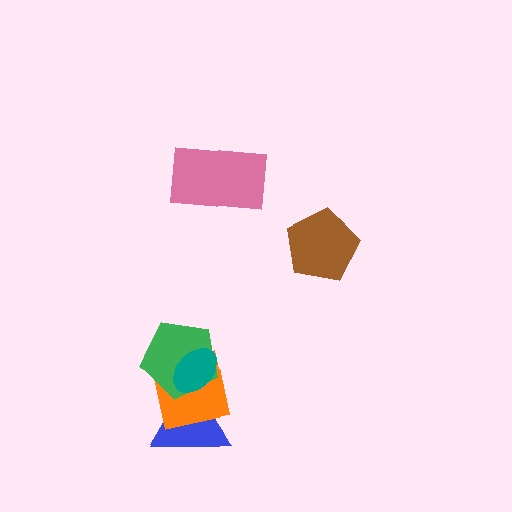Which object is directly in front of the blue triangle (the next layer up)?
The orange square is directly in front of the blue triangle.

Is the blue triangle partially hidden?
Yes, it is partially covered by another shape.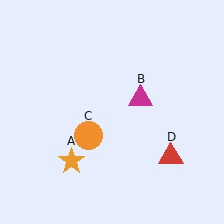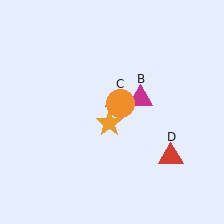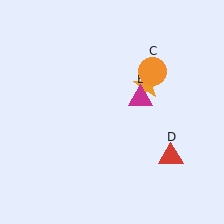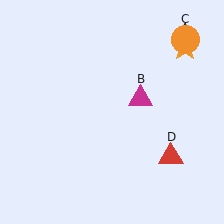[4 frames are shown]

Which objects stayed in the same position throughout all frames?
Magenta triangle (object B) and red triangle (object D) remained stationary.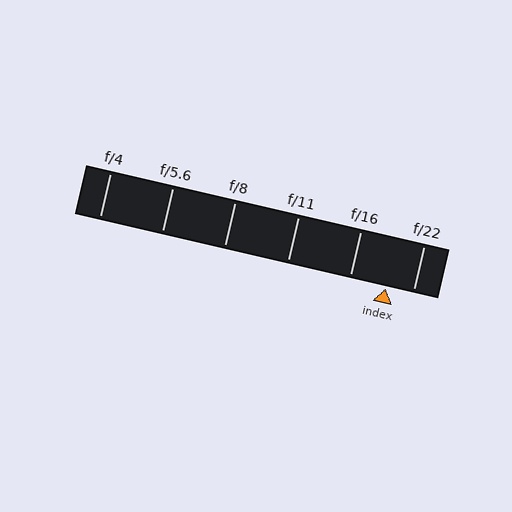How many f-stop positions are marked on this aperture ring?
There are 6 f-stop positions marked.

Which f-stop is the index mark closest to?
The index mark is closest to f/22.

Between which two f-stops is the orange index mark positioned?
The index mark is between f/16 and f/22.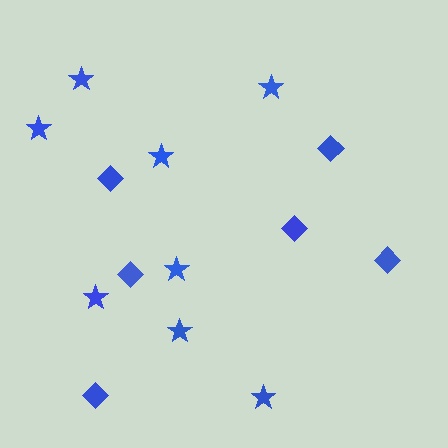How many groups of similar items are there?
There are 2 groups: one group of diamonds (6) and one group of stars (8).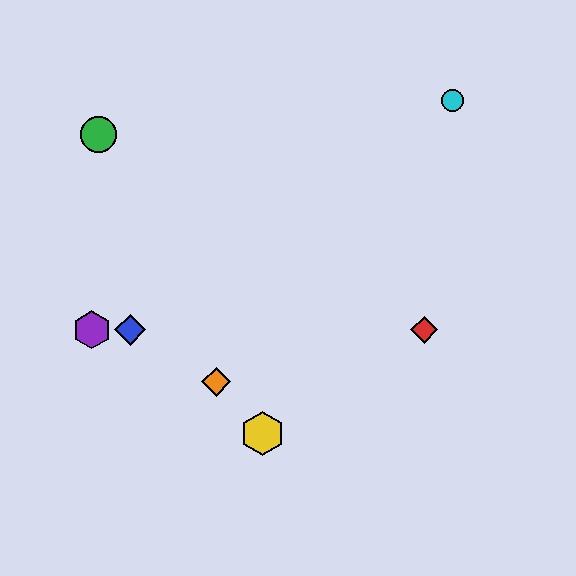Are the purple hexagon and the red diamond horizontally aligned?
Yes, both are at y≈330.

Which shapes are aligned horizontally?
The red diamond, the blue diamond, the purple hexagon are aligned horizontally.